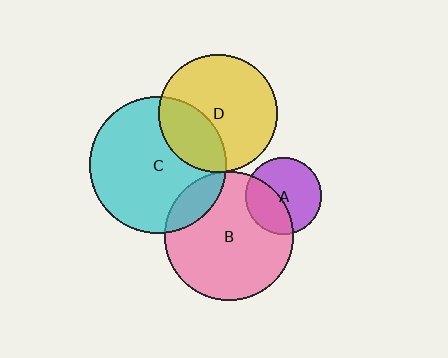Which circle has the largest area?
Circle C (cyan).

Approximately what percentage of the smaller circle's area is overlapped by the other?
Approximately 15%.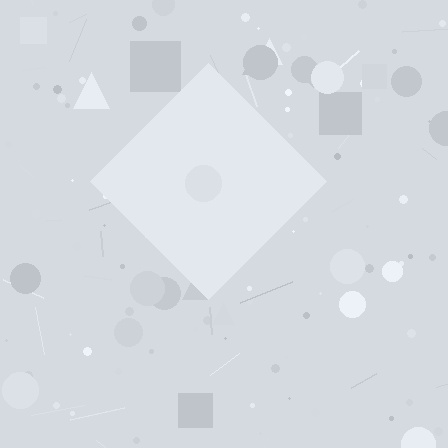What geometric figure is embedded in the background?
A diamond is embedded in the background.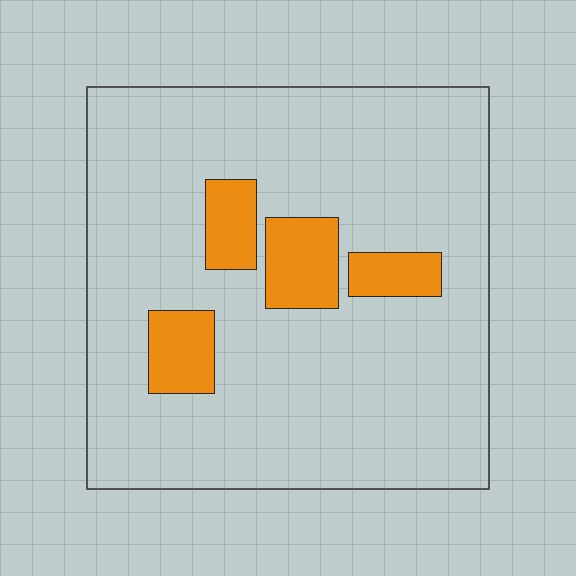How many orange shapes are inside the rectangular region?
4.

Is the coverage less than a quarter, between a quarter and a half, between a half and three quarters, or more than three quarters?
Less than a quarter.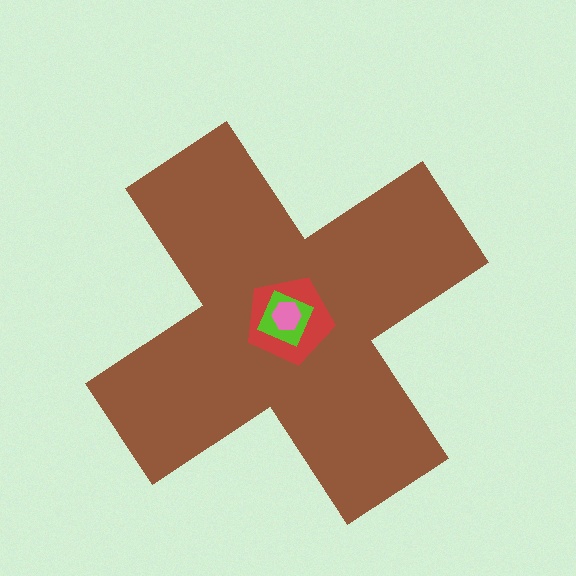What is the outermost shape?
The brown cross.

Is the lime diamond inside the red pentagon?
Yes.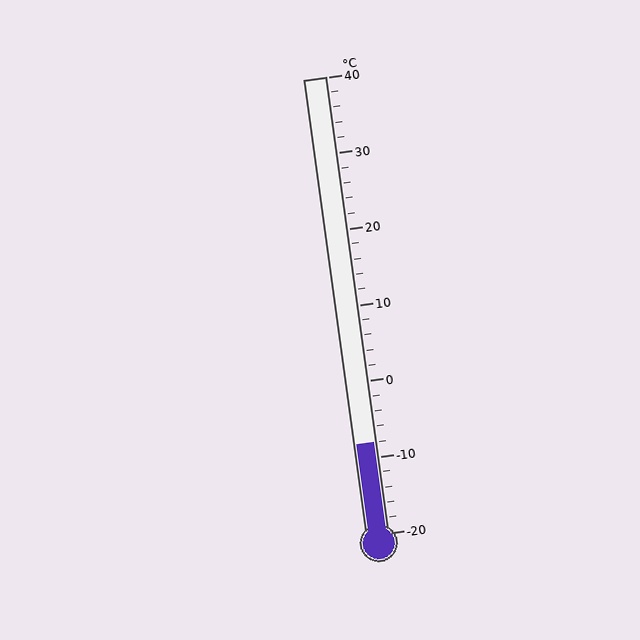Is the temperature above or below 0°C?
The temperature is below 0°C.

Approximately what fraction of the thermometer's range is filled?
The thermometer is filled to approximately 20% of its range.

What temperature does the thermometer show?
The thermometer shows approximately -8°C.